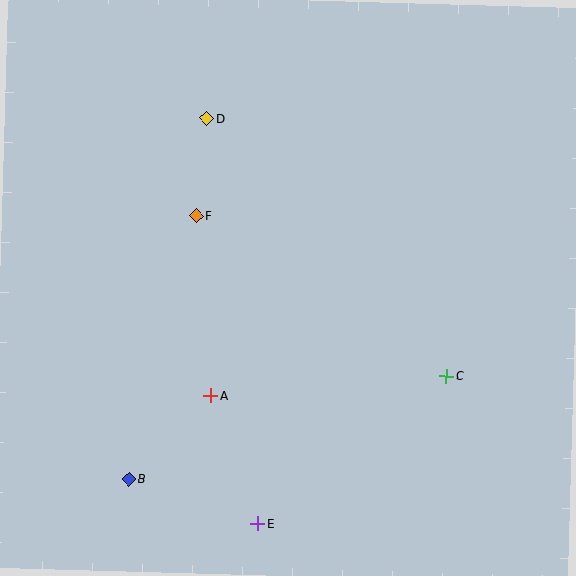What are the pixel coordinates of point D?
Point D is at (206, 118).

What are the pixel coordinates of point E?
Point E is at (258, 524).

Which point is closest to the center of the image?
Point F at (196, 215) is closest to the center.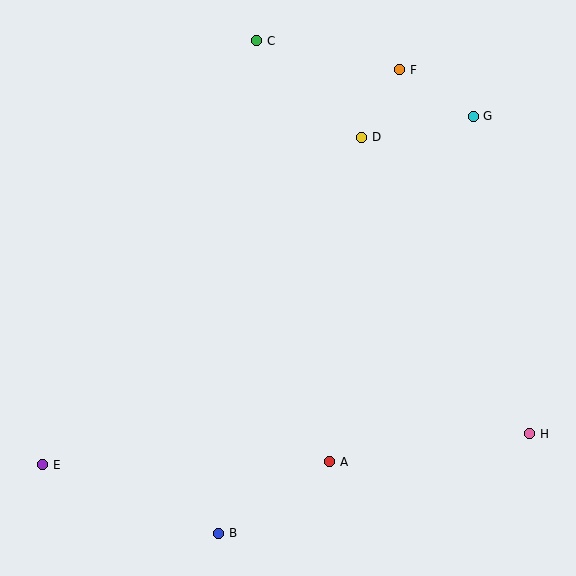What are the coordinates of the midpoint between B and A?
The midpoint between B and A is at (274, 498).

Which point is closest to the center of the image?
Point D at (362, 137) is closest to the center.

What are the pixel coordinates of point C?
Point C is at (257, 41).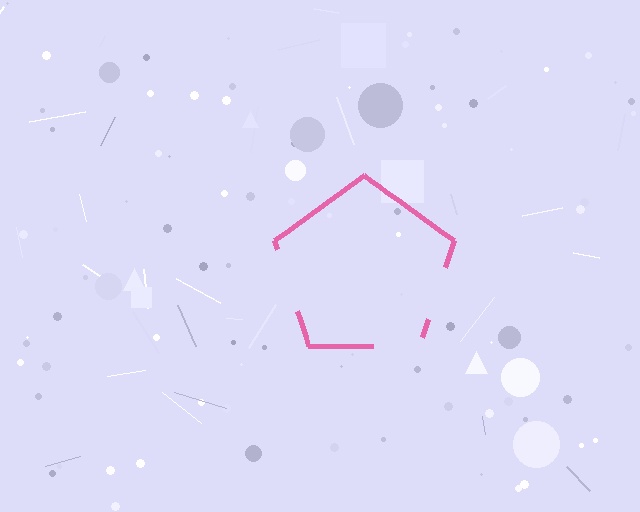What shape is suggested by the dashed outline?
The dashed outline suggests a pentagon.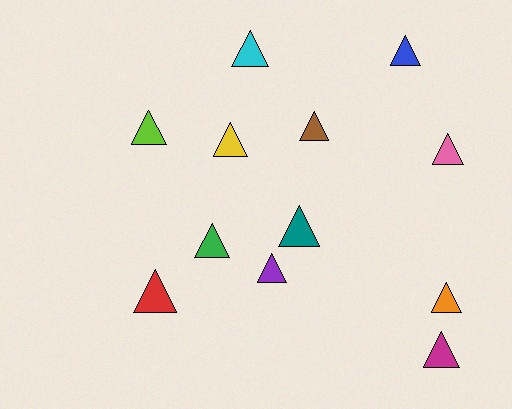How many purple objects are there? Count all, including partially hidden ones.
There is 1 purple object.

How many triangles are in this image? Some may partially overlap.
There are 12 triangles.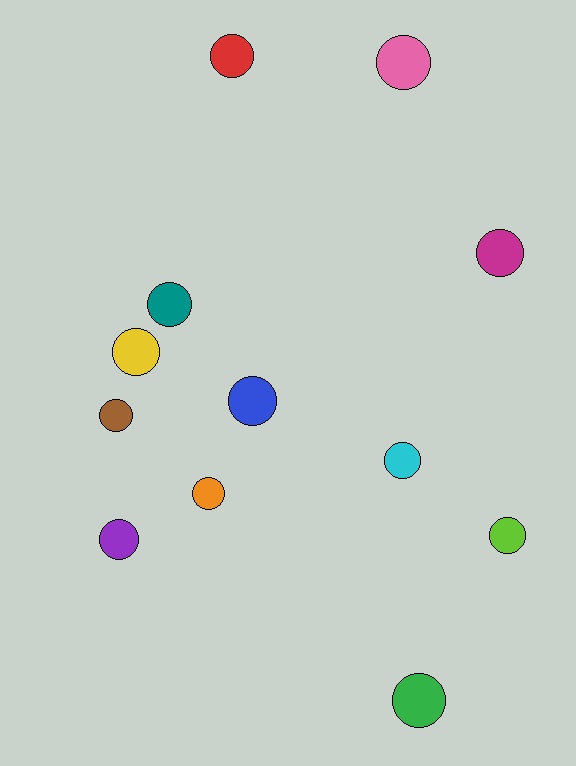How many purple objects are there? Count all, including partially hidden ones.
There is 1 purple object.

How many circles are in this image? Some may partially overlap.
There are 12 circles.